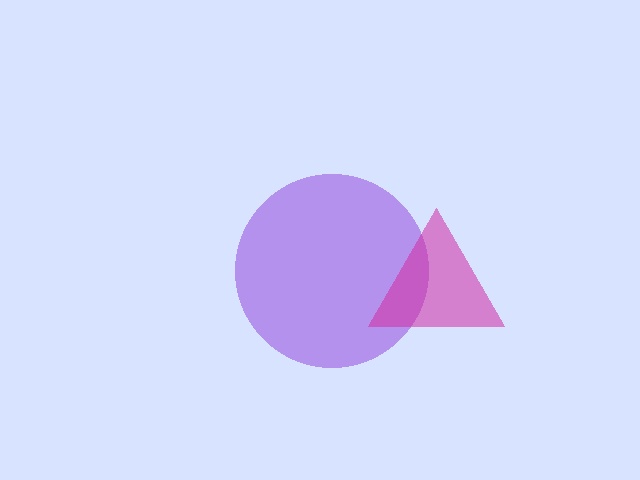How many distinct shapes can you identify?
There are 2 distinct shapes: a purple circle, a magenta triangle.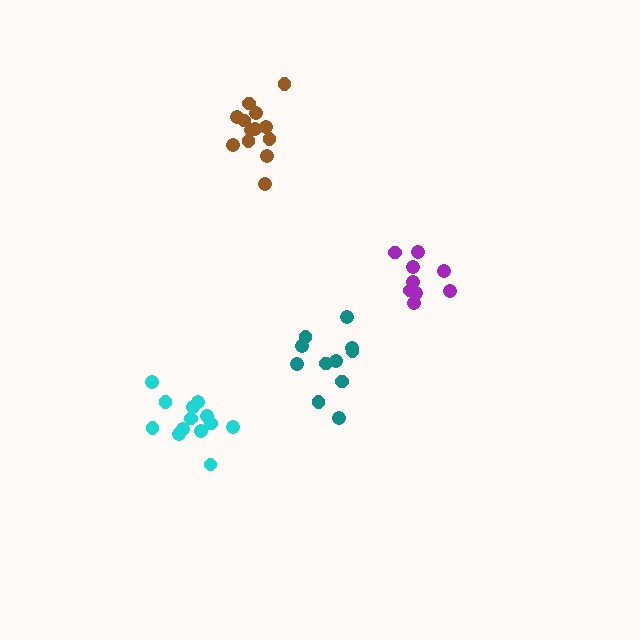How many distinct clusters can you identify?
There are 4 distinct clusters.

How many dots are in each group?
Group 1: 13 dots, Group 2: 9 dots, Group 3: 13 dots, Group 4: 11 dots (46 total).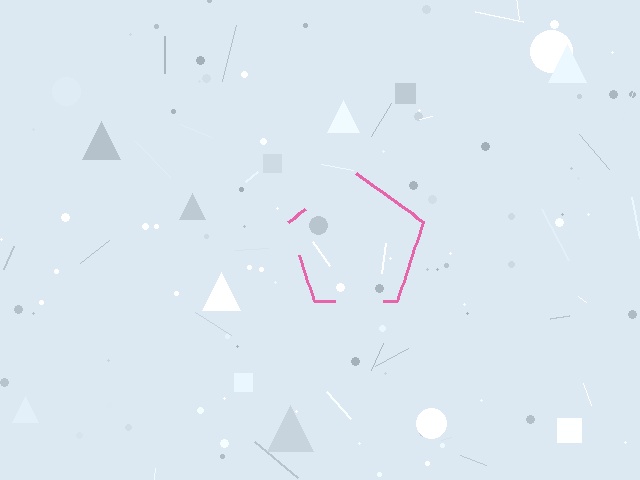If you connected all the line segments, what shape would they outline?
They would outline a pentagon.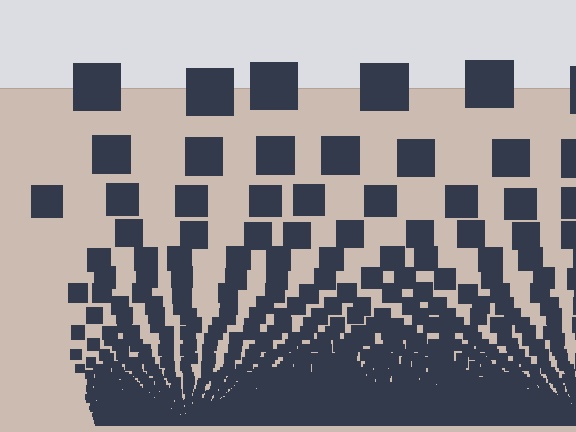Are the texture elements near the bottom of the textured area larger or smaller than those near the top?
Smaller. The gradient is inverted — elements near the bottom are smaller and denser.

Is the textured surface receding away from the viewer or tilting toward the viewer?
The surface appears to tilt toward the viewer. Texture elements get larger and sparser toward the top.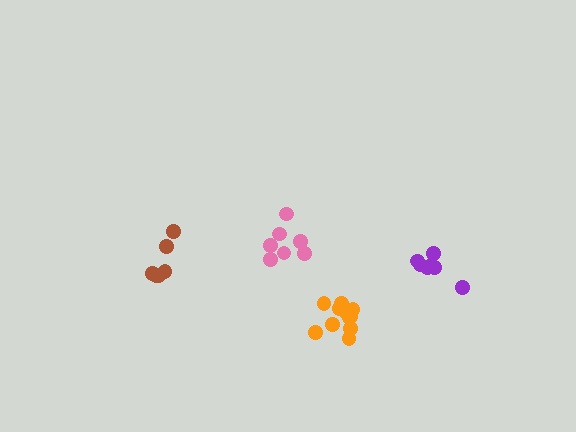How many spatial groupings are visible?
There are 4 spatial groupings.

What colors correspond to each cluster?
The clusters are colored: pink, orange, brown, purple.